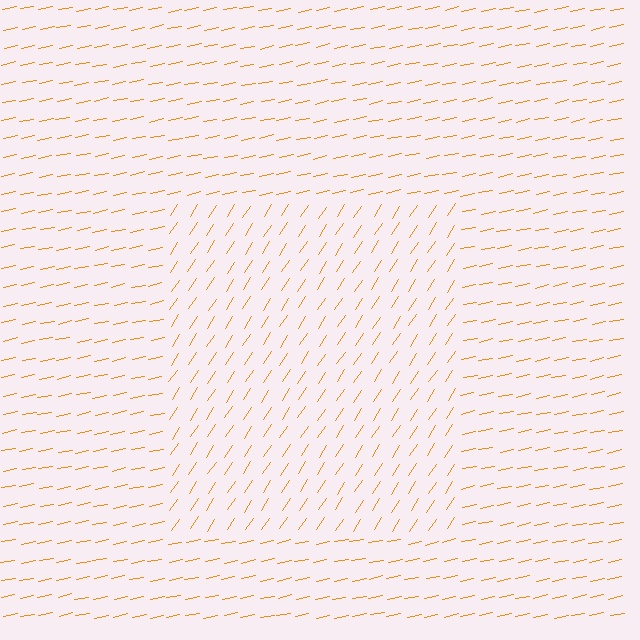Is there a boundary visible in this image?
Yes, there is a texture boundary formed by a change in line orientation.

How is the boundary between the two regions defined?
The boundary is defined purely by a change in line orientation (approximately 45 degrees difference). All lines are the same color and thickness.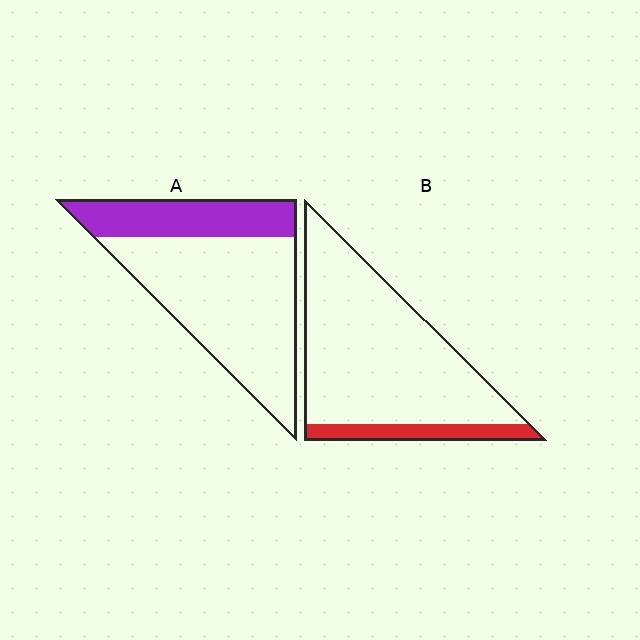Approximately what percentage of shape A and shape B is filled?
A is approximately 30% and B is approximately 15%.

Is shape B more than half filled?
No.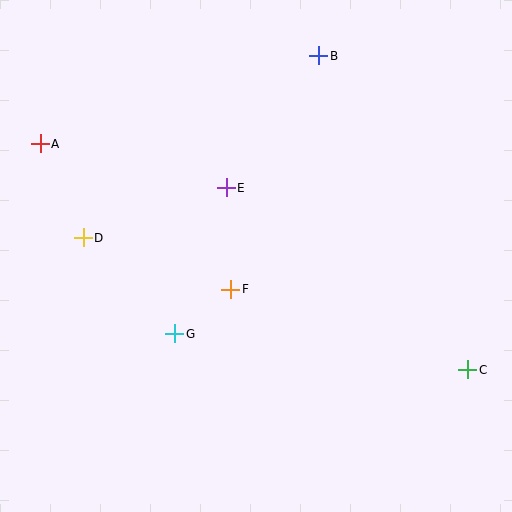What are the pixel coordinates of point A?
Point A is at (40, 144).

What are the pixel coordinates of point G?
Point G is at (175, 334).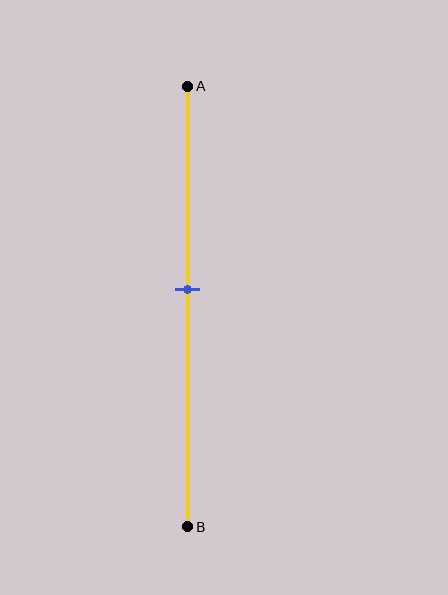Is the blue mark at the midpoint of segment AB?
No, the mark is at about 45% from A, not at the 50% midpoint.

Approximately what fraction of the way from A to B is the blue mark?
The blue mark is approximately 45% of the way from A to B.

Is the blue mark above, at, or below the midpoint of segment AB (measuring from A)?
The blue mark is above the midpoint of segment AB.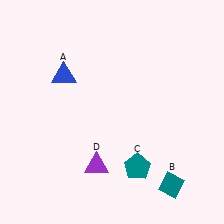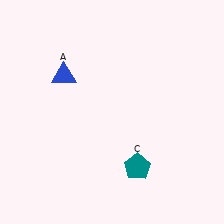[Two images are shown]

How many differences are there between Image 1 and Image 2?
There are 2 differences between the two images.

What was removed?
The purple triangle (D), the teal diamond (B) were removed in Image 2.